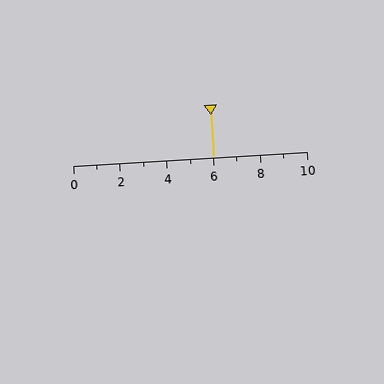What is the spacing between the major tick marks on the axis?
The major ticks are spaced 2 apart.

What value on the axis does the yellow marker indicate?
The marker indicates approximately 6.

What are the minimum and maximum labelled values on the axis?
The axis runs from 0 to 10.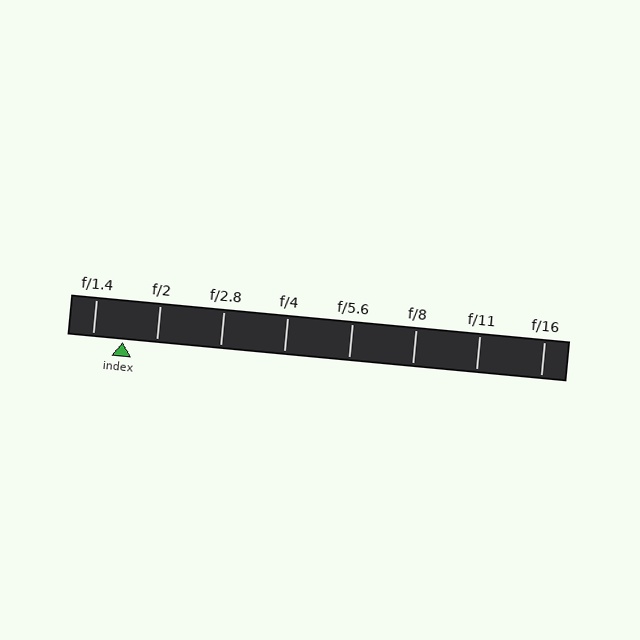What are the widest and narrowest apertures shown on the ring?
The widest aperture shown is f/1.4 and the narrowest is f/16.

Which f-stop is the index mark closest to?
The index mark is closest to f/1.4.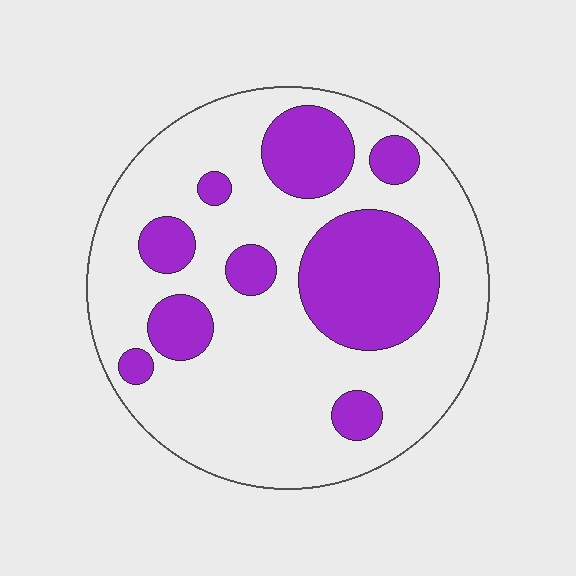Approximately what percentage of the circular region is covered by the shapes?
Approximately 30%.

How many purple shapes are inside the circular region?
9.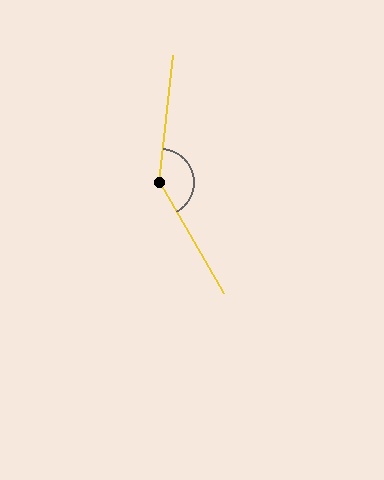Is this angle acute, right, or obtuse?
It is obtuse.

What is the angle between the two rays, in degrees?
Approximately 144 degrees.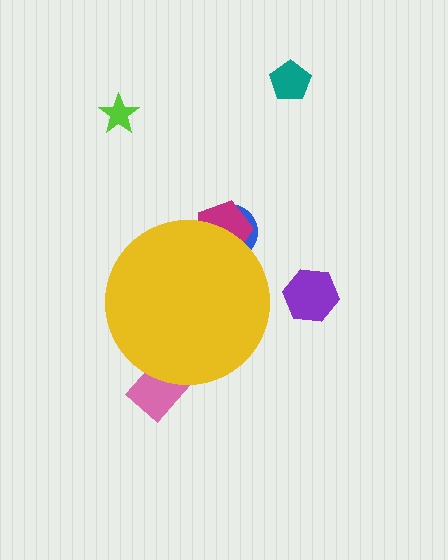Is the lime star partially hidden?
No, the lime star is fully visible.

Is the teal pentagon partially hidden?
No, the teal pentagon is fully visible.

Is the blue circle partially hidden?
Yes, the blue circle is partially hidden behind the yellow circle.